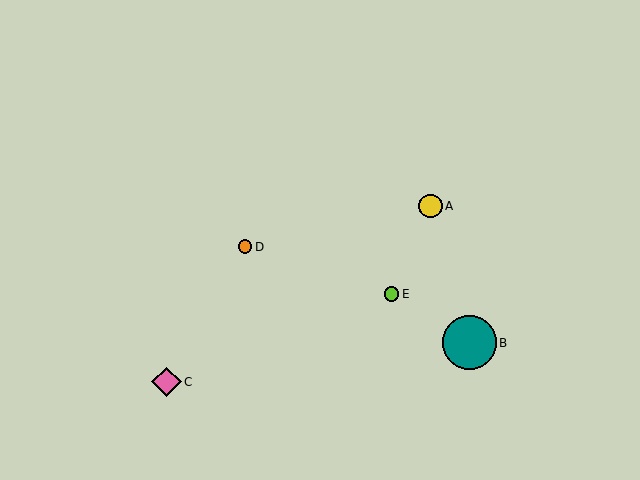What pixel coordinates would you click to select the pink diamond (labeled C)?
Click at (167, 382) to select the pink diamond C.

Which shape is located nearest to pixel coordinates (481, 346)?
The teal circle (labeled B) at (470, 343) is nearest to that location.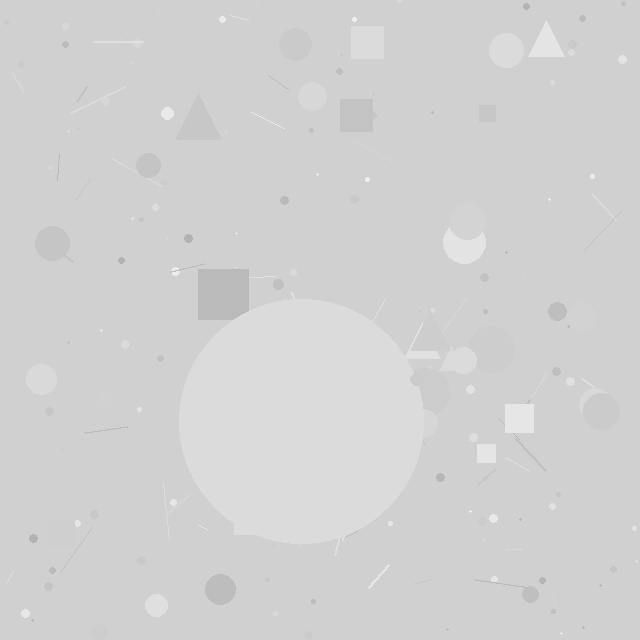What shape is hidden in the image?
A circle is hidden in the image.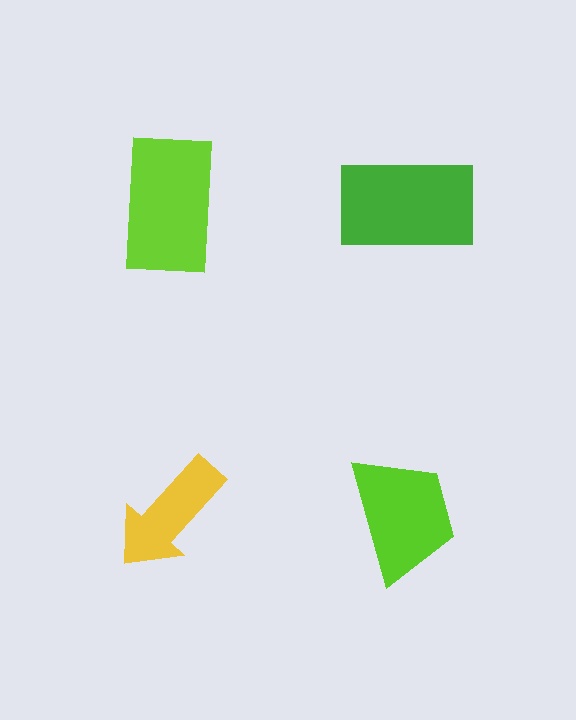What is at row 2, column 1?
A yellow arrow.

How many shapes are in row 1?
2 shapes.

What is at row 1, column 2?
A green rectangle.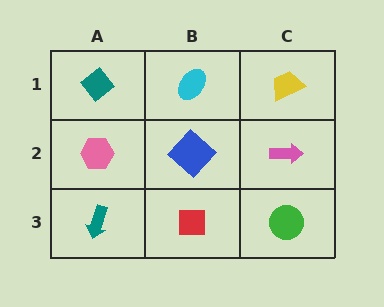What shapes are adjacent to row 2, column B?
A cyan ellipse (row 1, column B), a red square (row 3, column B), a pink hexagon (row 2, column A), a pink arrow (row 2, column C).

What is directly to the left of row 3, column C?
A red square.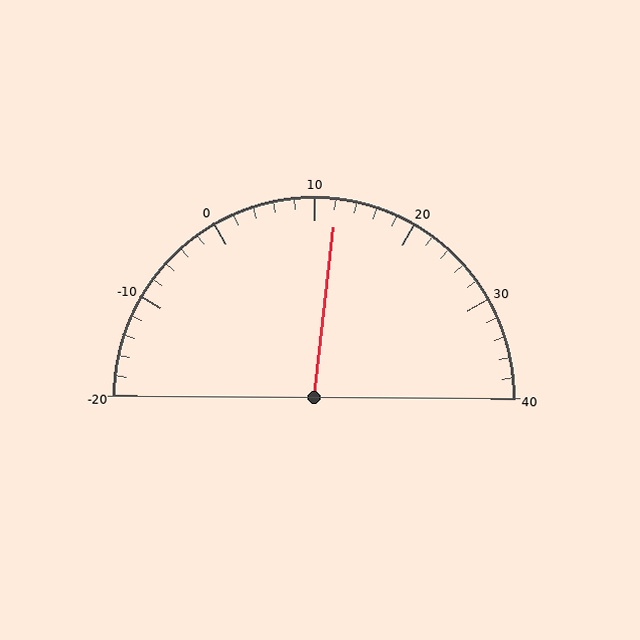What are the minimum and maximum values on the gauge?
The gauge ranges from -20 to 40.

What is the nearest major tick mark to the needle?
The nearest major tick mark is 10.